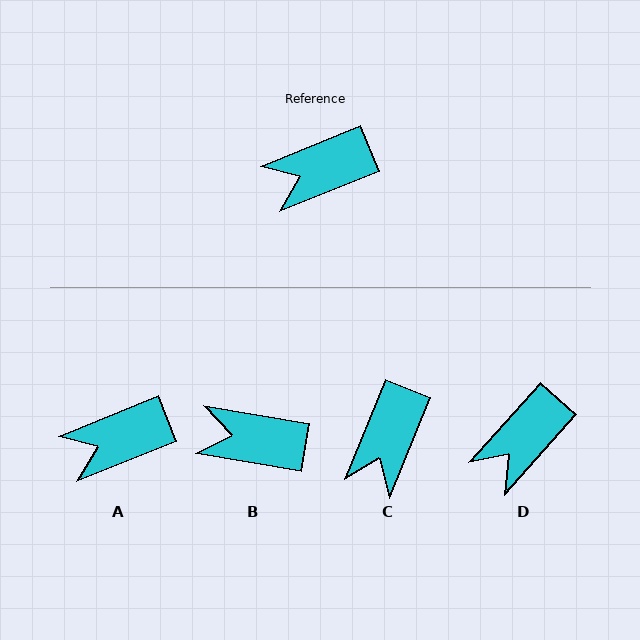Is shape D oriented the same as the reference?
No, it is off by about 26 degrees.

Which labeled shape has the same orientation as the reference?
A.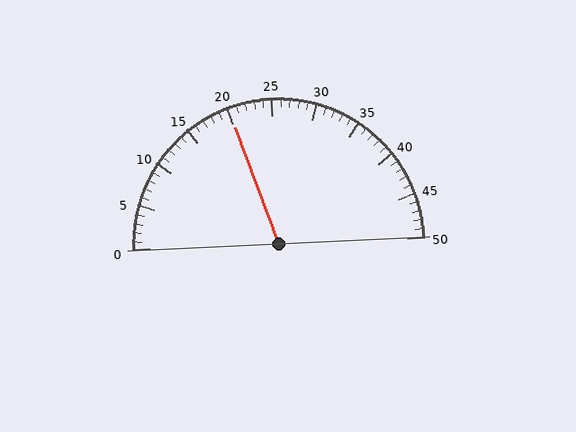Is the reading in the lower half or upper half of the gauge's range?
The reading is in the lower half of the range (0 to 50).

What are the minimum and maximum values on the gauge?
The gauge ranges from 0 to 50.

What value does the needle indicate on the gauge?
The needle indicates approximately 20.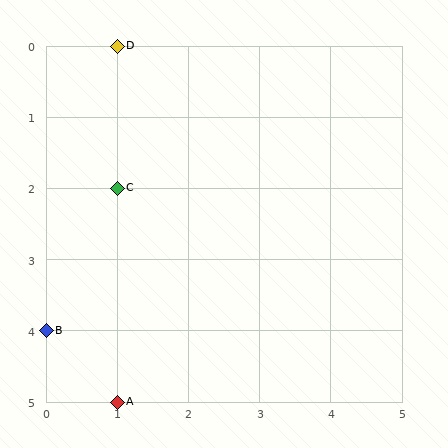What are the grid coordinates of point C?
Point C is at grid coordinates (1, 2).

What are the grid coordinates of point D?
Point D is at grid coordinates (1, 0).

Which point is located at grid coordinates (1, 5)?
Point A is at (1, 5).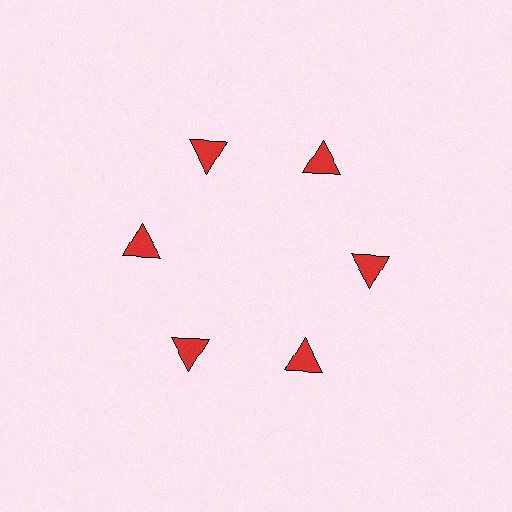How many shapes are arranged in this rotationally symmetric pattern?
There are 6 shapes, arranged in 6 groups of 1.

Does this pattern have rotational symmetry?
Yes, this pattern has 6-fold rotational symmetry. It looks the same after rotating 60 degrees around the center.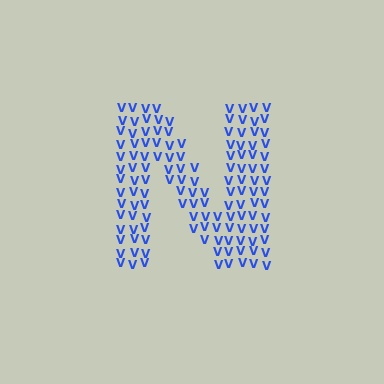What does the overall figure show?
The overall figure shows the letter N.